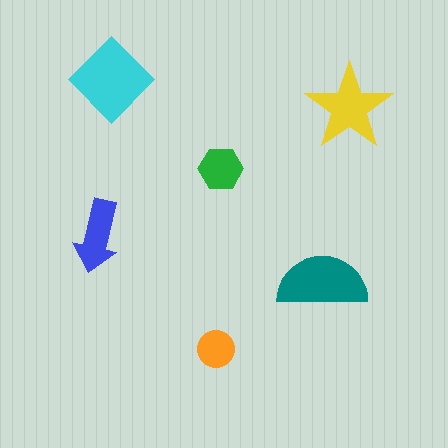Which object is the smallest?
The orange circle.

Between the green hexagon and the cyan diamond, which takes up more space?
The cyan diamond.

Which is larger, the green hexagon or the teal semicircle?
The teal semicircle.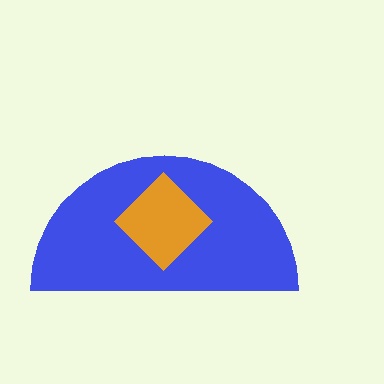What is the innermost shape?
The orange diamond.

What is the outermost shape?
The blue semicircle.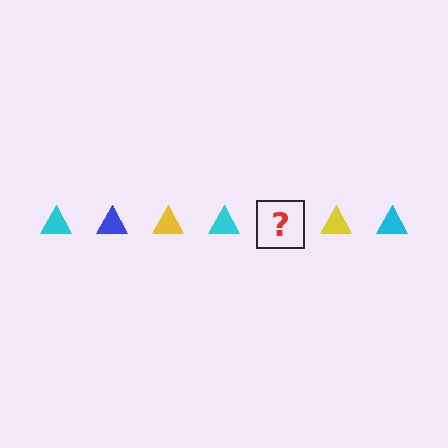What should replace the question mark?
The question mark should be replaced with a blue triangle.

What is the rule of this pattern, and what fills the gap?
The rule is that the pattern cycles through cyan, blue, yellow triangles. The gap should be filled with a blue triangle.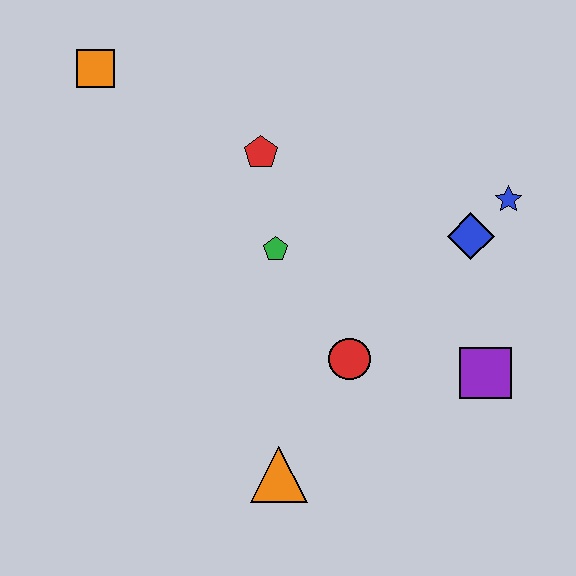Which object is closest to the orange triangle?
The red circle is closest to the orange triangle.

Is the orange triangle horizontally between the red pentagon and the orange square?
No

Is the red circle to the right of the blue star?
No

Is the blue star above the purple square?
Yes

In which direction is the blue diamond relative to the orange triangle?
The blue diamond is above the orange triangle.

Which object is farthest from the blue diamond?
The orange square is farthest from the blue diamond.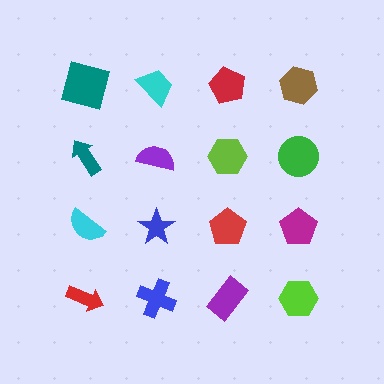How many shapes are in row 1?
4 shapes.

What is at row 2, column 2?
A purple semicircle.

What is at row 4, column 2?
A blue cross.